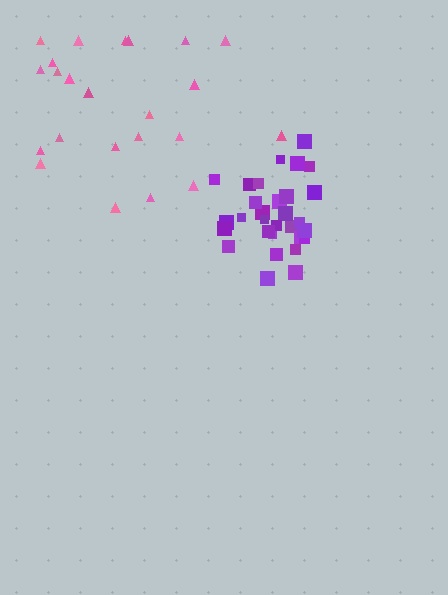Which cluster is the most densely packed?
Purple.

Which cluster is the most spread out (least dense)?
Pink.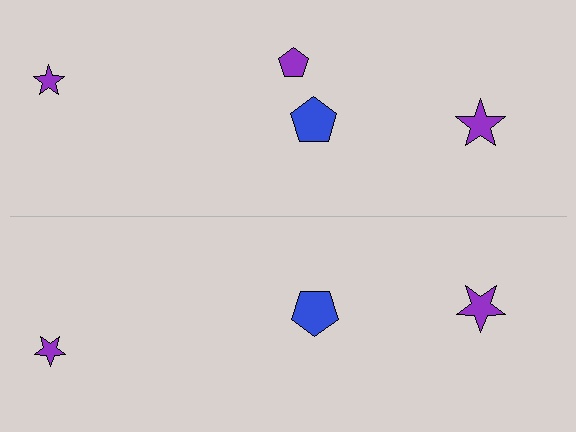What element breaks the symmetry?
A purple pentagon is missing from the bottom side.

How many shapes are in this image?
There are 7 shapes in this image.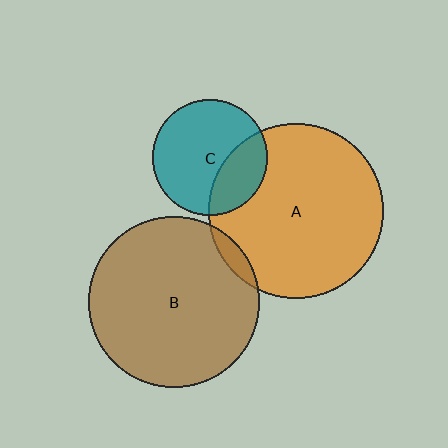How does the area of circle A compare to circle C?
Approximately 2.3 times.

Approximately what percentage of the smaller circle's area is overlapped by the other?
Approximately 5%.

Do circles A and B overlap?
Yes.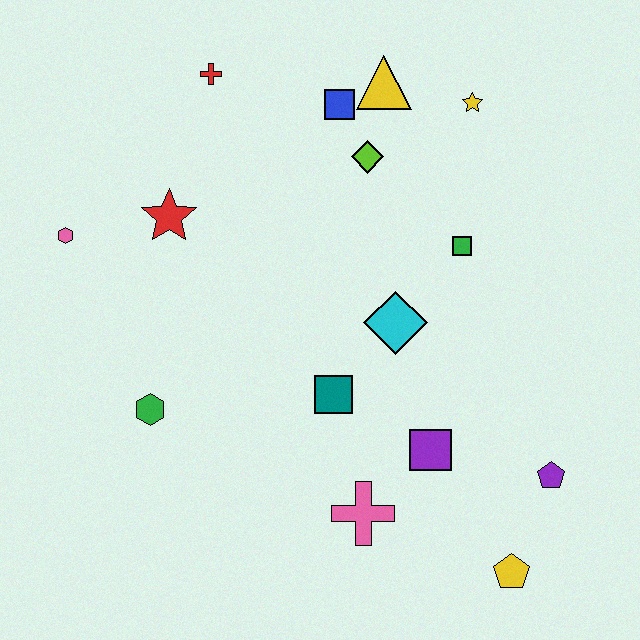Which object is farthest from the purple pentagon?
The pink hexagon is farthest from the purple pentagon.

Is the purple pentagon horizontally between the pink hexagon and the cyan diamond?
No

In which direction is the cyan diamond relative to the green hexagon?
The cyan diamond is to the right of the green hexagon.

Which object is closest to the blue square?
The yellow triangle is closest to the blue square.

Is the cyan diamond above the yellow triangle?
No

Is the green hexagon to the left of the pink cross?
Yes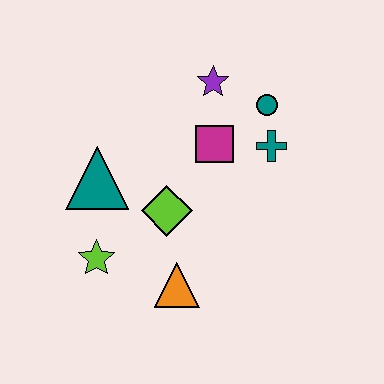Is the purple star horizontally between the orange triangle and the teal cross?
Yes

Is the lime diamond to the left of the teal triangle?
No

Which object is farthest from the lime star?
The teal circle is farthest from the lime star.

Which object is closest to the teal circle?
The teal cross is closest to the teal circle.